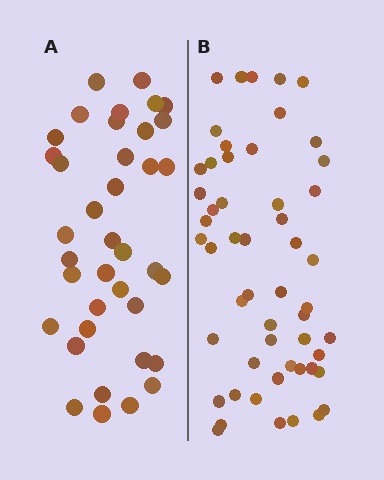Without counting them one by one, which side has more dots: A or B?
Region B (the right region) has more dots.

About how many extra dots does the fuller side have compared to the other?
Region B has approximately 15 more dots than region A.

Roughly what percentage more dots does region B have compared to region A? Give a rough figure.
About 40% more.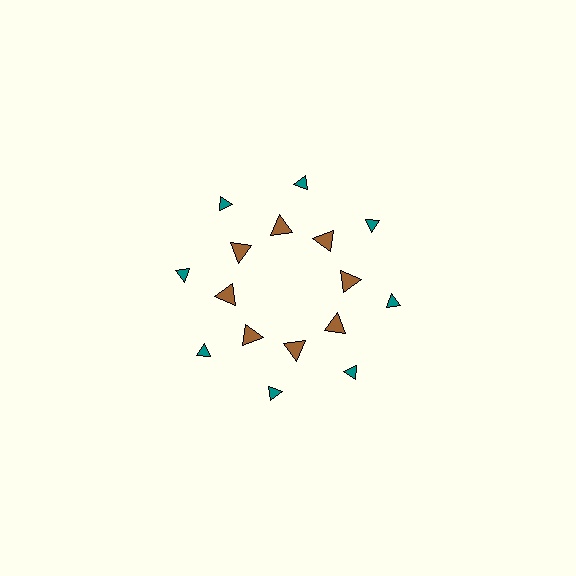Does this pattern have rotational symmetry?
Yes, this pattern has 8-fold rotational symmetry. It looks the same after rotating 45 degrees around the center.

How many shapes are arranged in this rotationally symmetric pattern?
There are 16 shapes, arranged in 8 groups of 2.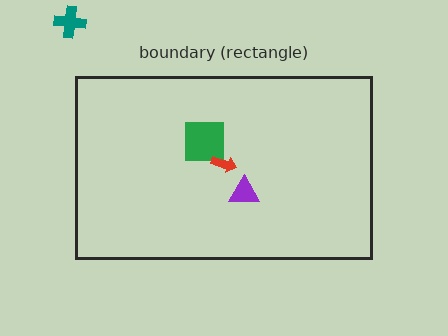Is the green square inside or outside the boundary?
Inside.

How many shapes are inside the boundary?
3 inside, 1 outside.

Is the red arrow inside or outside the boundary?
Inside.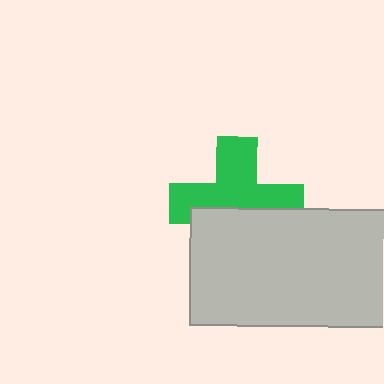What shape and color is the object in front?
The object in front is a light gray rectangle.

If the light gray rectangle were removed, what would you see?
You would see the complete green cross.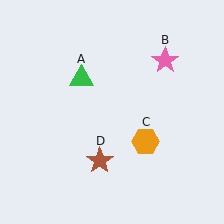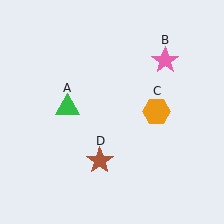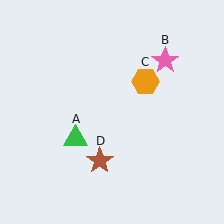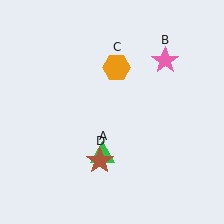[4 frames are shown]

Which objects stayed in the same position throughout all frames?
Pink star (object B) and brown star (object D) remained stationary.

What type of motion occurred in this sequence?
The green triangle (object A), orange hexagon (object C) rotated counterclockwise around the center of the scene.